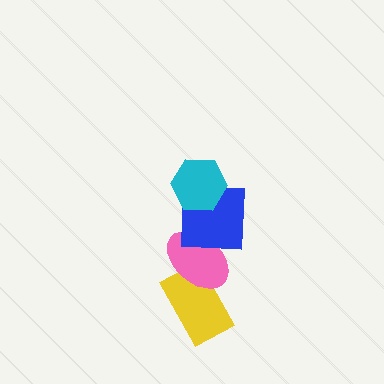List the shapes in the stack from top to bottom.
From top to bottom: the cyan hexagon, the blue square, the pink ellipse, the yellow rectangle.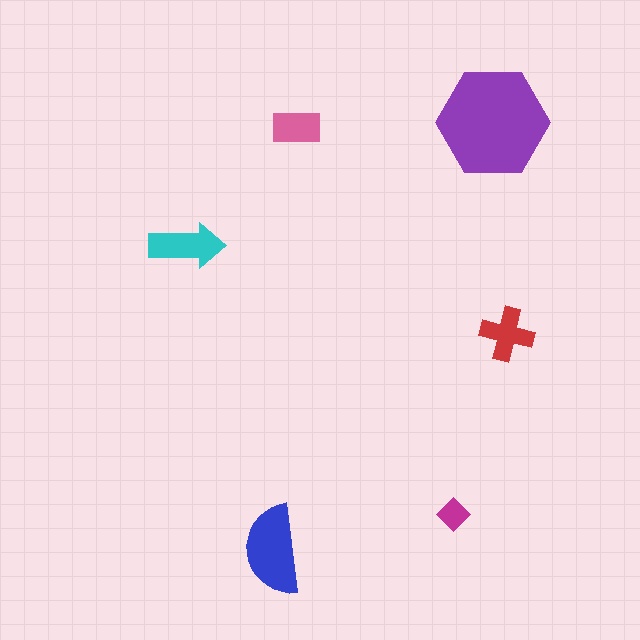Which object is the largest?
The purple hexagon.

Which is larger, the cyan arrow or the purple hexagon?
The purple hexagon.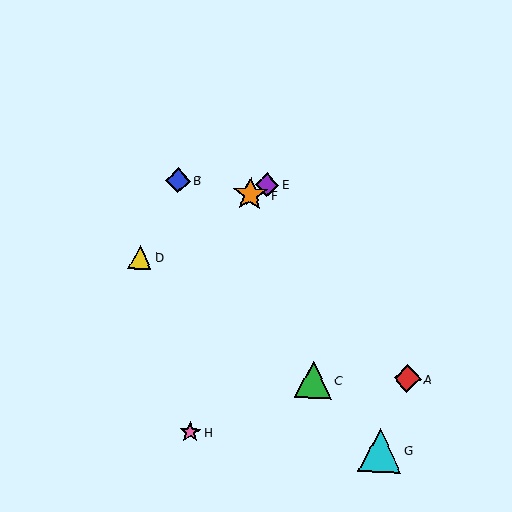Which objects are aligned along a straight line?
Objects D, E, F are aligned along a straight line.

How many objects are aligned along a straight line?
3 objects (D, E, F) are aligned along a straight line.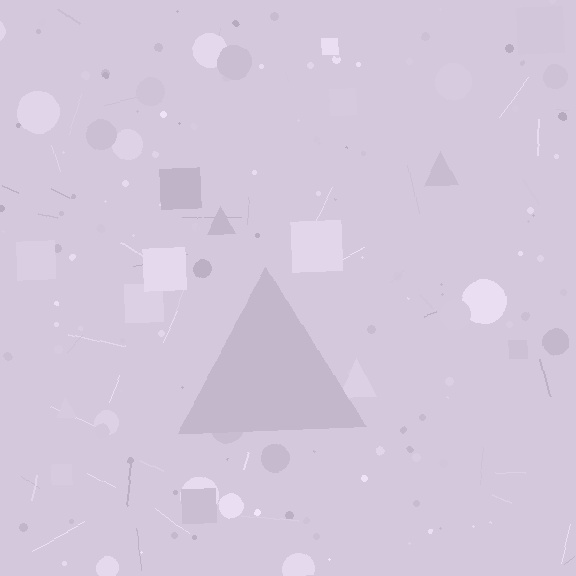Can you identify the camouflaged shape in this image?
The camouflaged shape is a triangle.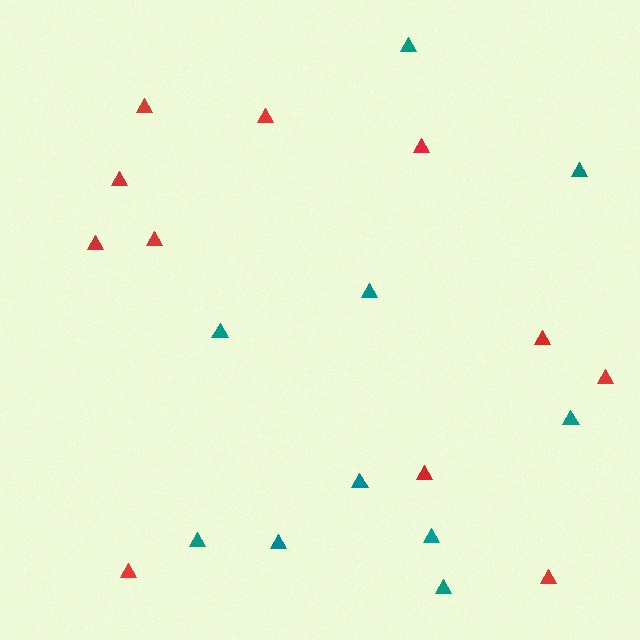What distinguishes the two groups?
There are 2 groups: one group of teal triangles (10) and one group of red triangles (11).